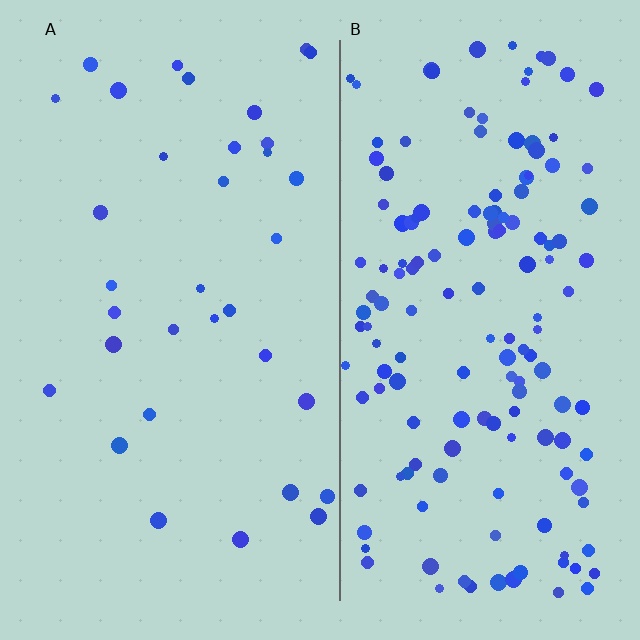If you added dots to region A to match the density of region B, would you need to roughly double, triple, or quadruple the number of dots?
Approximately quadruple.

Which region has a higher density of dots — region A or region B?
B (the right).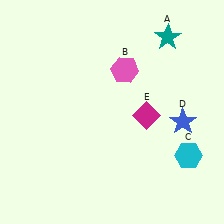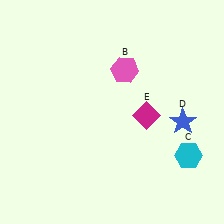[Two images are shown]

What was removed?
The teal star (A) was removed in Image 2.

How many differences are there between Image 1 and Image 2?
There is 1 difference between the two images.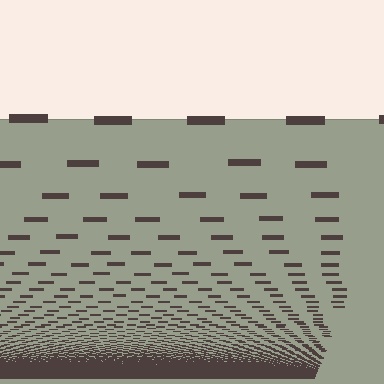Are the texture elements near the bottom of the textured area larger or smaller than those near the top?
Smaller. The gradient is inverted — elements near the bottom are smaller and denser.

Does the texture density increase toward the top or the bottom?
Density increases toward the bottom.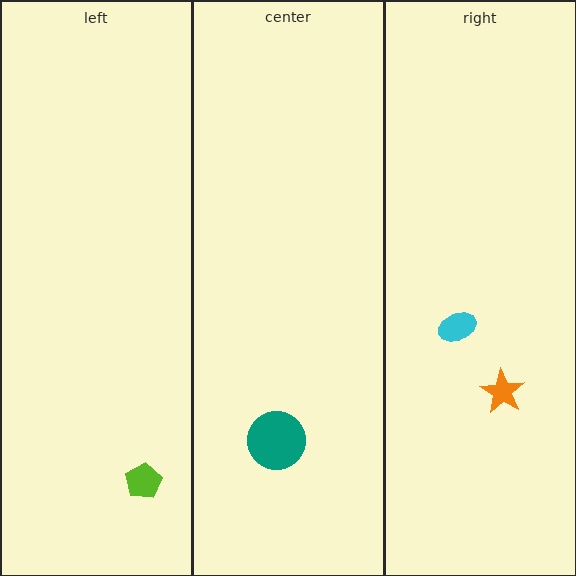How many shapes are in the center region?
1.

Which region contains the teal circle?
The center region.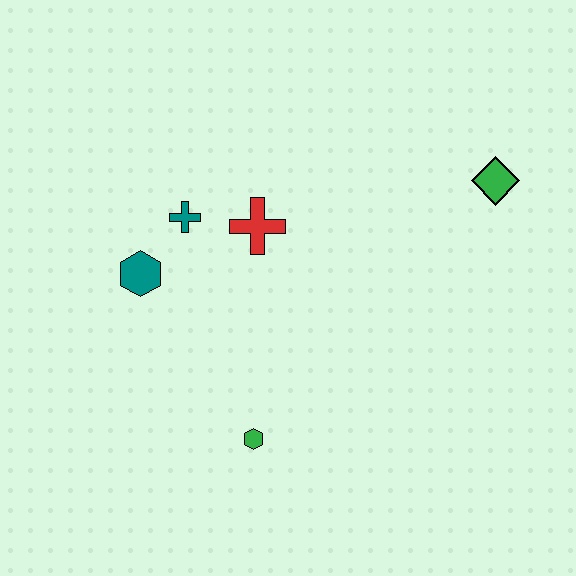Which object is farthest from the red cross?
The green diamond is farthest from the red cross.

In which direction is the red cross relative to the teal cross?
The red cross is to the right of the teal cross.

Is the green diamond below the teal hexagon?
No